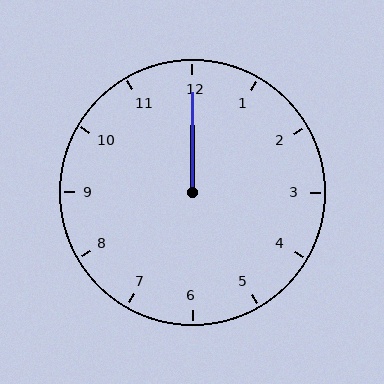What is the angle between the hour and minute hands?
Approximately 0 degrees.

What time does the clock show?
12:00.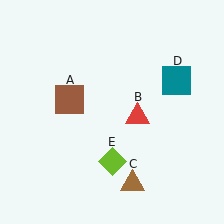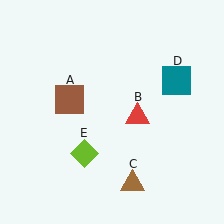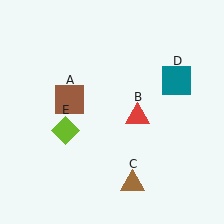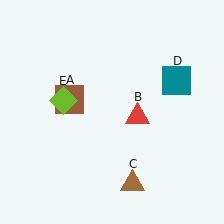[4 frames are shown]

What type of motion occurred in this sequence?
The lime diamond (object E) rotated clockwise around the center of the scene.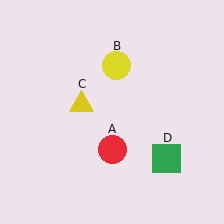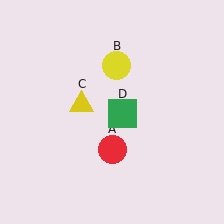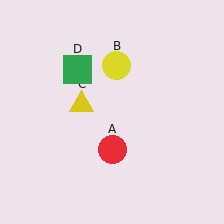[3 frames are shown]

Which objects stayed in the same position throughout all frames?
Red circle (object A) and yellow circle (object B) and yellow triangle (object C) remained stationary.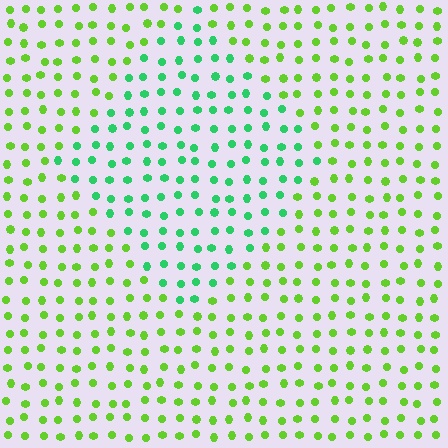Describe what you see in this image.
The image is filled with small lime elements in a uniform arrangement. A diamond-shaped region is visible where the elements are tinted to a slightly different hue, forming a subtle color boundary.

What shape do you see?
I see a diamond.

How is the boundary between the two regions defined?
The boundary is defined purely by a slight shift in hue (about 43 degrees). Spacing, size, and orientation are identical on both sides.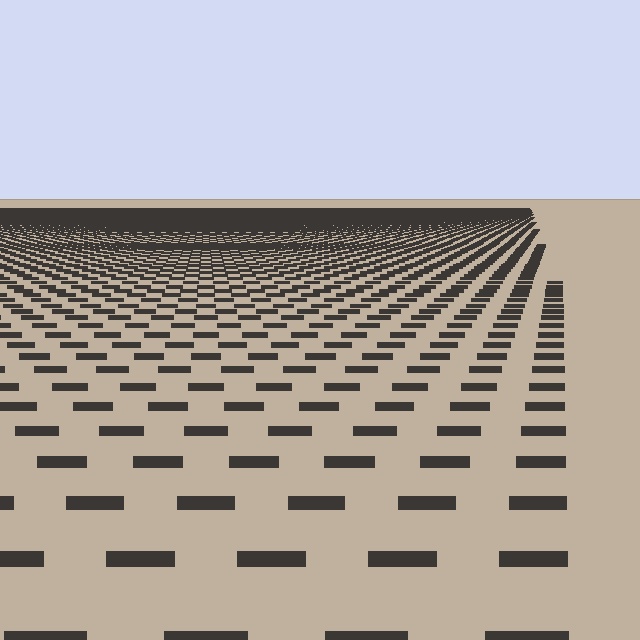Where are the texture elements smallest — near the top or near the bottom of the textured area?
Near the top.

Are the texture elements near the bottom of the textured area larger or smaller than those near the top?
Larger. Near the bottom, elements are closer to the viewer and appear at a bigger on-screen size.